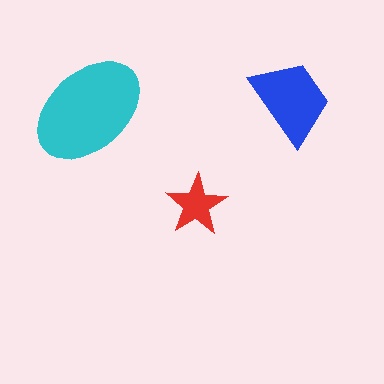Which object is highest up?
The blue trapezoid is topmost.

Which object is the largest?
The cyan ellipse.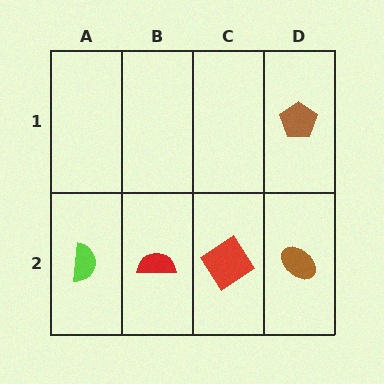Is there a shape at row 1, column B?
No, that cell is empty.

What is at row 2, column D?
A brown ellipse.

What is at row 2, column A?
A lime semicircle.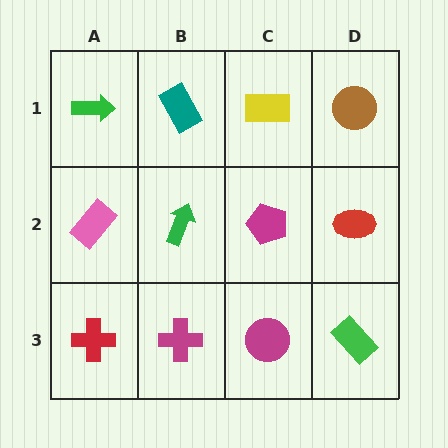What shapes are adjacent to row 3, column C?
A magenta pentagon (row 2, column C), a magenta cross (row 3, column B), a green rectangle (row 3, column D).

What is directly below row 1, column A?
A pink rectangle.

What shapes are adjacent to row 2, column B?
A teal rectangle (row 1, column B), a magenta cross (row 3, column B), a pink rectangle (row 2, column A), a magenta pentagon (row 2, column C).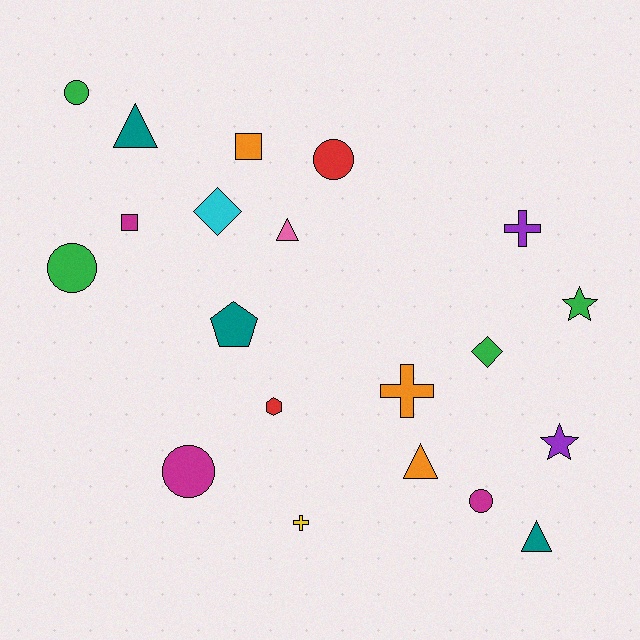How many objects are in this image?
There are 20 objects.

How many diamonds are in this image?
There are 2 diamonds.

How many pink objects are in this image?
There is 1 pink object.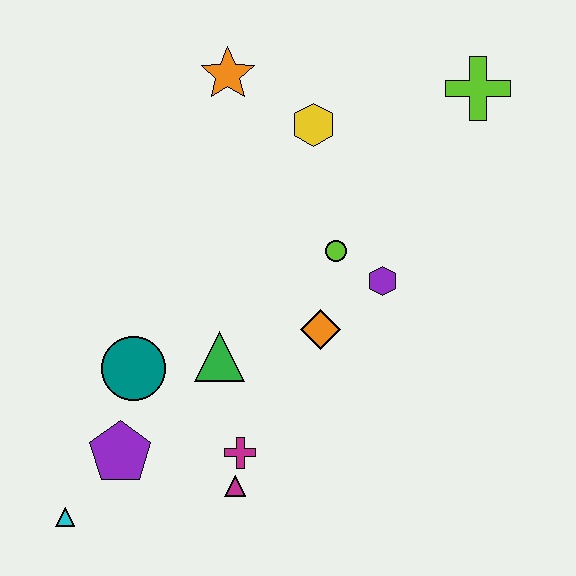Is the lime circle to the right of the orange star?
Yes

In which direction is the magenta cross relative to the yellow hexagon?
The magenta cross is below the yellow hexagon.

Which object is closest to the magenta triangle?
The magenta cross is closest to the magenta triangle.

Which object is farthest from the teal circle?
The lime cross is farthest from the teal circle.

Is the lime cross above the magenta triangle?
Yes